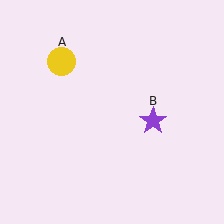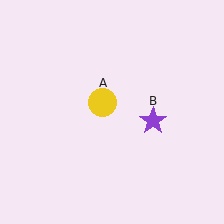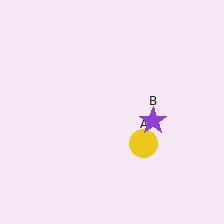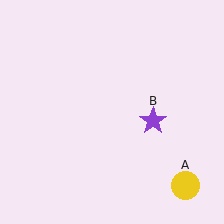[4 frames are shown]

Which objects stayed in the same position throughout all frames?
Purple star (object B) remained stationary.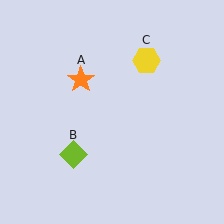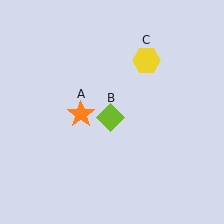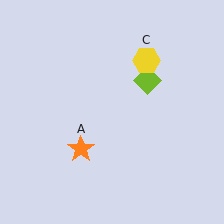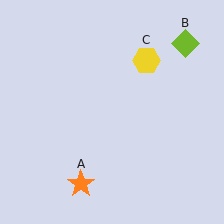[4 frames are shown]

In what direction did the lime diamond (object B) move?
The lime diamond (object B) moved up and to the right.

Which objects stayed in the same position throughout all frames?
Yellow hexagon (object C) remained stationary.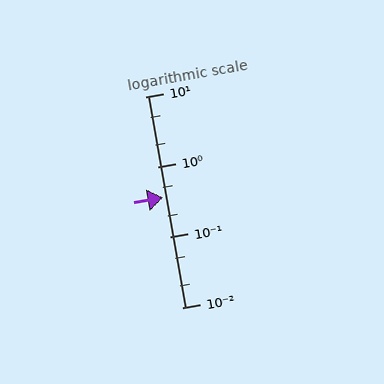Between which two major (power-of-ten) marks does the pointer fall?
The pointer is between 0.1 and 1.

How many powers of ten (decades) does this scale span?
The scale spans 3 decades, from 0.01 to 10.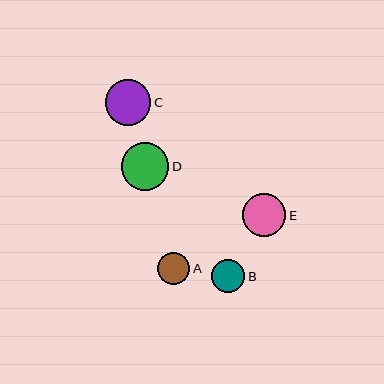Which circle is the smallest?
Circle A is the smallest with a size of approximately 32 pixels.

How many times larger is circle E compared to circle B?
Circle E is approximately 1.3 times the size of circle B.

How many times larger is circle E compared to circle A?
Circle E is approximately 1.4 times the size of circle A.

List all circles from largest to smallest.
From largest to smallest: D, C, E, B, A.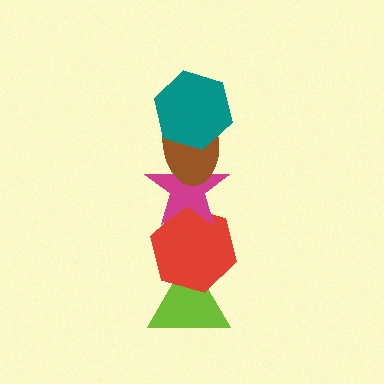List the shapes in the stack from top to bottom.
From top to bottom: the teal hexagon, the brown ellipse, the magenta star, the red hexagon, the lime triangle.